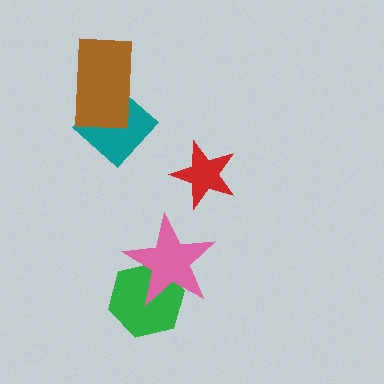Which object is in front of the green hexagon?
The pink star is in front of the green hexagon.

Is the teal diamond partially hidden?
Yes, it is partially covered by another shape.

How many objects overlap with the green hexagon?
1 object overlaps with the green hexagon.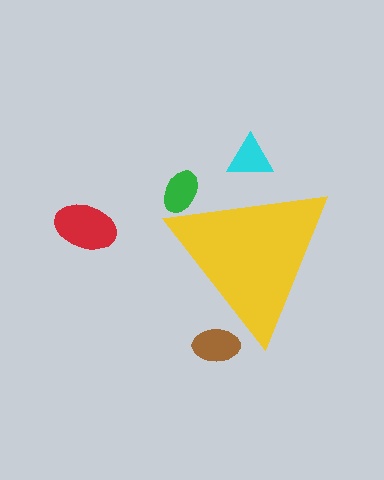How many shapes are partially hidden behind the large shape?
3 shapes are partially hidden.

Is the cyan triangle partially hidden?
Yes, the cyan triangle is partially hidden behind the yellow triangle.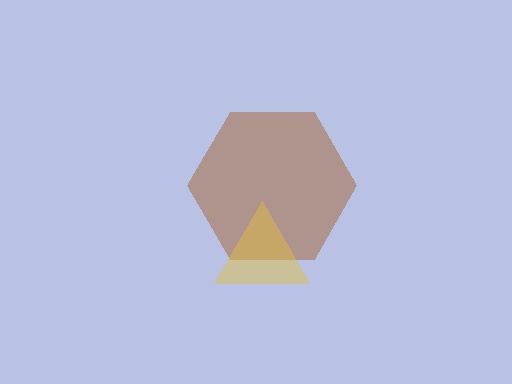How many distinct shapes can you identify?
There are 2 distinct shapes: a brown hexagon, a yellow triangle.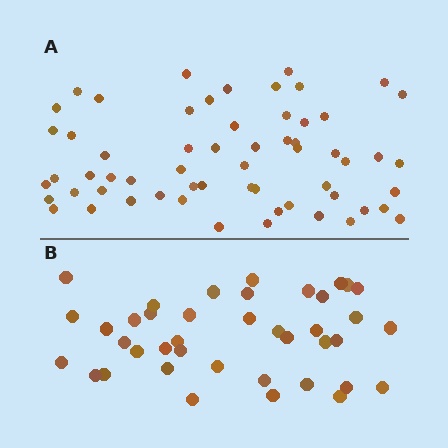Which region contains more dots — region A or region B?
Region A (the top region) has more dots.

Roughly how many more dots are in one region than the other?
Region A has approximately 20 more dots than region B.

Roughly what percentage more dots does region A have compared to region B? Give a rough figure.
About 50% more.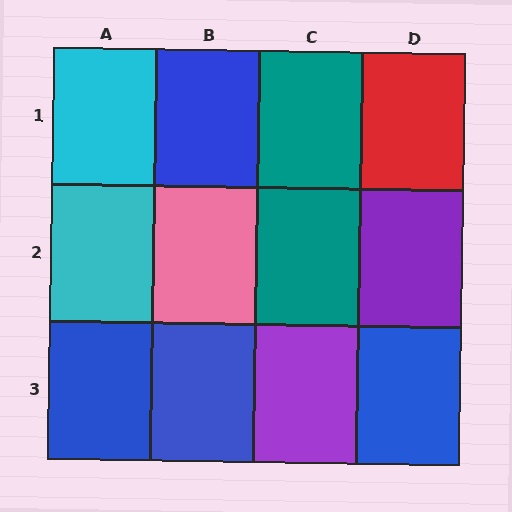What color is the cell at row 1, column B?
Blue.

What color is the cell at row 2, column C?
Teal.